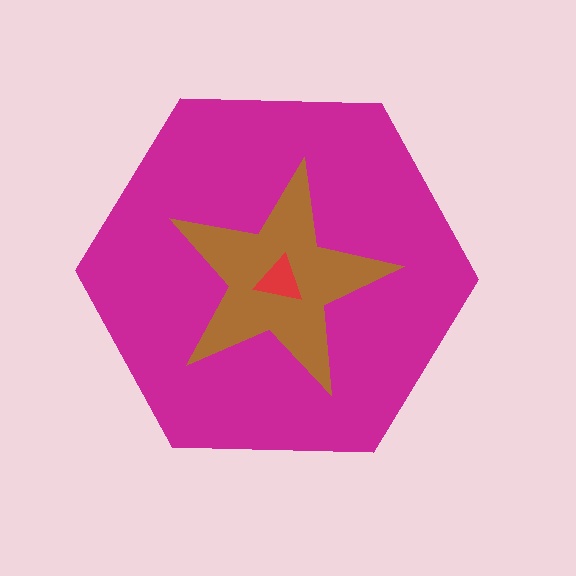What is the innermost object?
The red triangle.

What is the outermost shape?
The magenta hexagon.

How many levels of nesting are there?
3.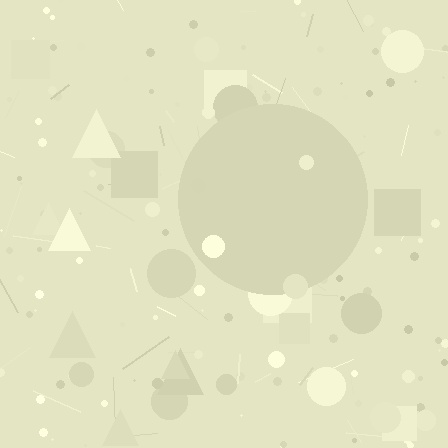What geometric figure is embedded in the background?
A circle is embedded in the background.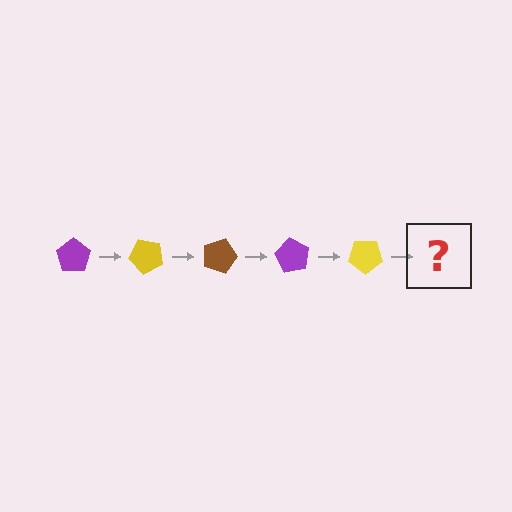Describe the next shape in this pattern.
It should be a brown pentagon, rotated 225 degrees from the start.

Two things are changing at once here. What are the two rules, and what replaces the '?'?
The two rules are that it rotates 45 degrees each step and the color cycles through purple, yellow, and brown. The '?' should be a brown pentagon, rotated 225 degrees from the start.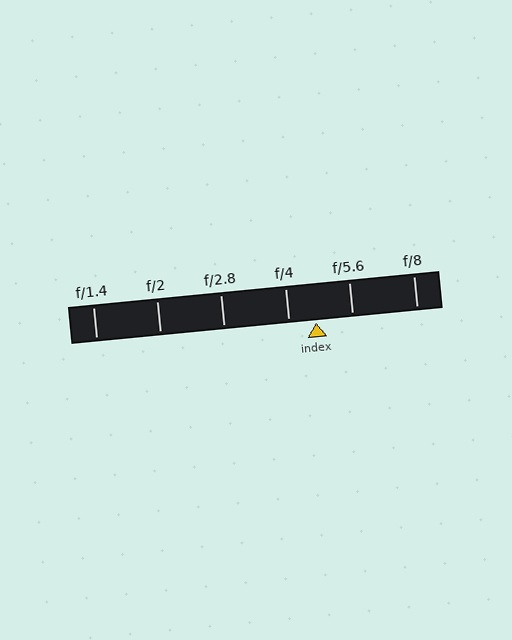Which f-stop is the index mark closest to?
The index mark is closest to f/4.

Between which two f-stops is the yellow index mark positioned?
The index mark is between f/4 and f/5.6.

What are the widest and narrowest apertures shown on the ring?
The widest aperture shown is f/1.4 and the narrowest is f/8.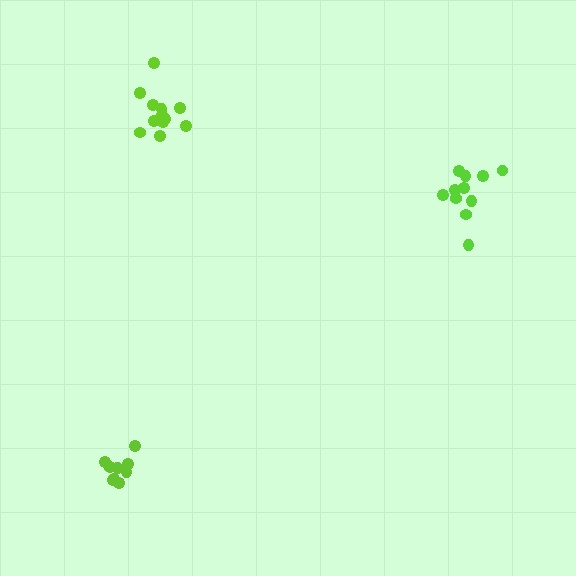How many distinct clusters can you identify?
There are 3 distinct clusters.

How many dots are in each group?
Group 1: 11 dots, Group 2: 12 dots, Group 3: 10 dots (33 total).